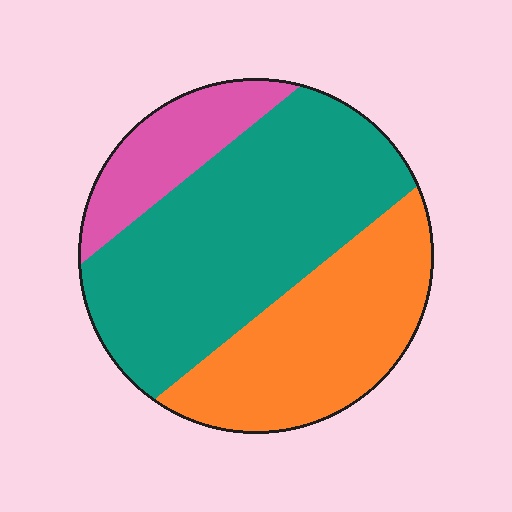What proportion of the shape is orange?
Orange takes up about one third (1/3) of the shape.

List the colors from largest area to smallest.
From largest to smallest: teal, orange, pink.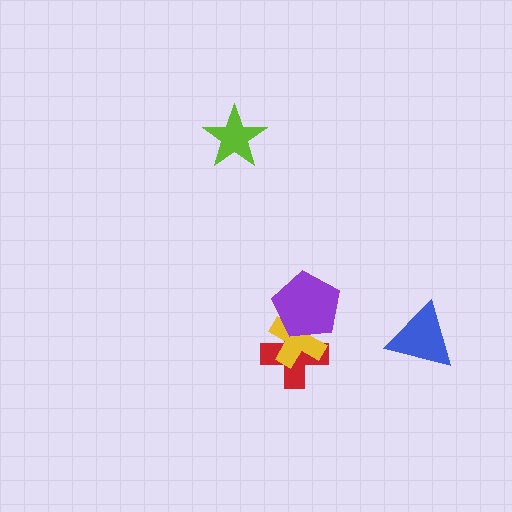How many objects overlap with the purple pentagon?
2 objects overlap with the purple pentagon.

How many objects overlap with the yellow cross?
2 objects overlap with the yellow cross.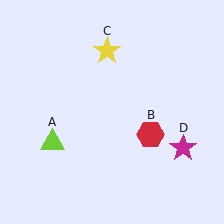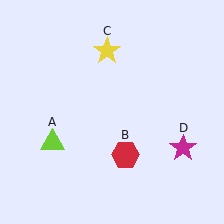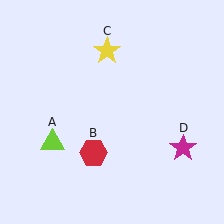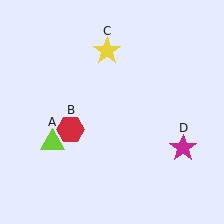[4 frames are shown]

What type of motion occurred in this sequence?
The red hexagon (object B) rotated clockwise around the center of the scene.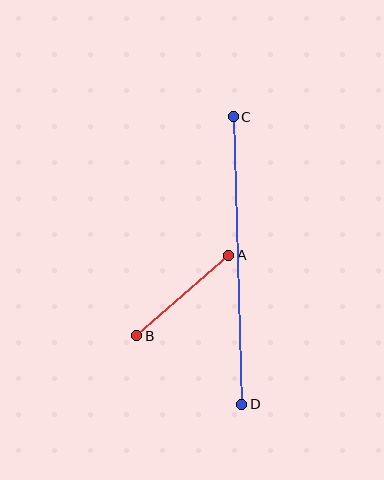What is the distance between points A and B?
The distance is approximately 122 pixels.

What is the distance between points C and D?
The distance is approximately 288 pixels.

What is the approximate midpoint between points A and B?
The midpoint is at approximately (183, 296) pixels.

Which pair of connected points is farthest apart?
Points C and D are farthest apart.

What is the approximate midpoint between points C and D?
The midpoint is at approximately (238, 260) pixels.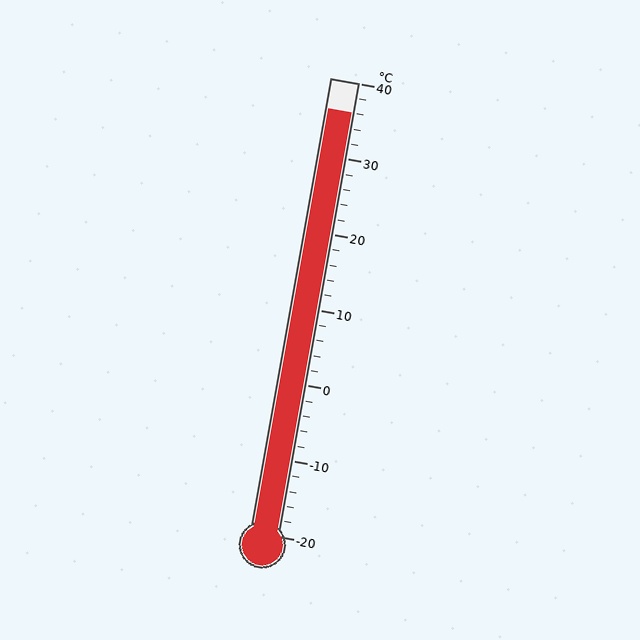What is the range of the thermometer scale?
The thermometer scale ranges from -20°C to 40°C.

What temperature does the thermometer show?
The thermometer shows approximately 36°C.